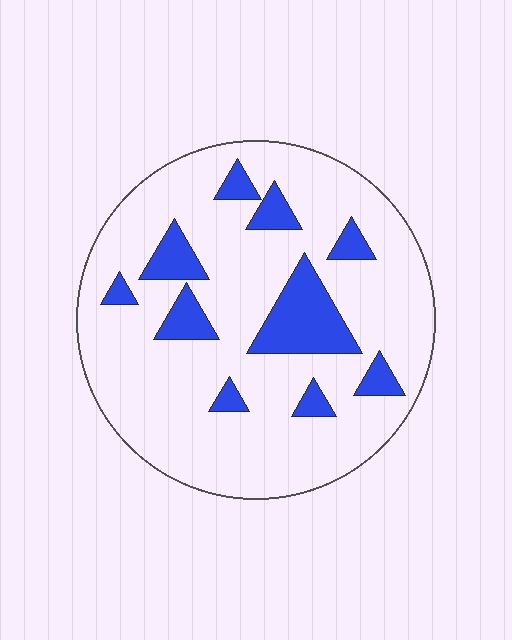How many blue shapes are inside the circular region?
10.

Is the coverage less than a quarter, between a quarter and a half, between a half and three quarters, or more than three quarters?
Less than a quarter.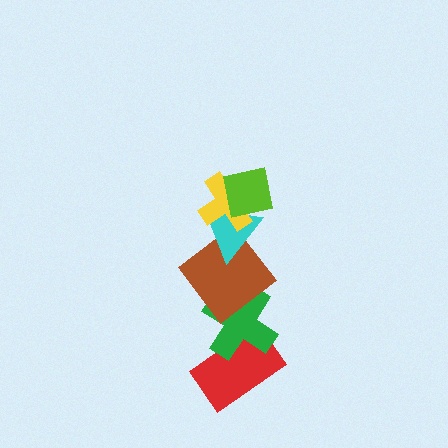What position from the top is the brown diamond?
The brown diamond is 4th from the top.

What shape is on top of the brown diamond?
The cyan triangle is on top of the brown diamond.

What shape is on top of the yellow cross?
The lime square is on top of the yellow cross.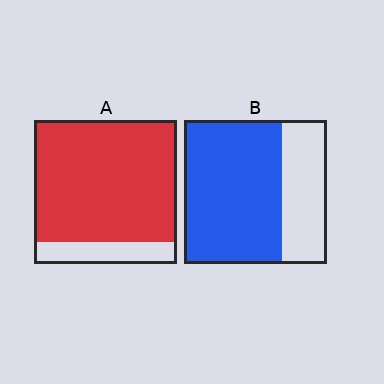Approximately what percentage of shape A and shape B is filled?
A is approximately 85% and B is approximately 70%.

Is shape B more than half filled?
Yes.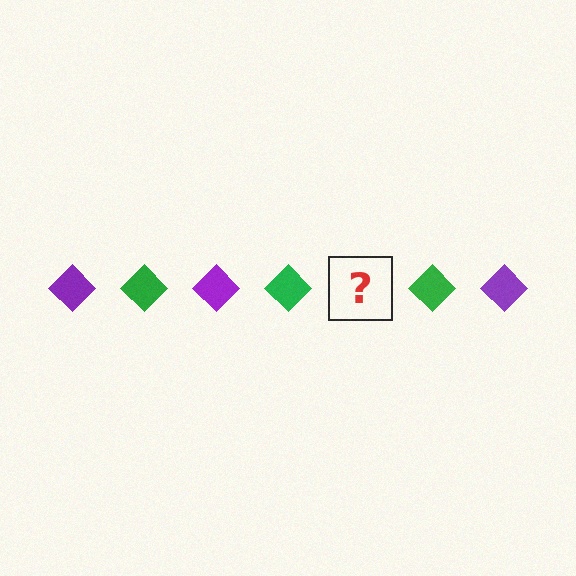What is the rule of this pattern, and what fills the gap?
The rule is that the pattern cycles through purple, green diamonds. The gap should be filled with a purple diamond.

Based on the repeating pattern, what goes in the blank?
The blank should be a purple diamond.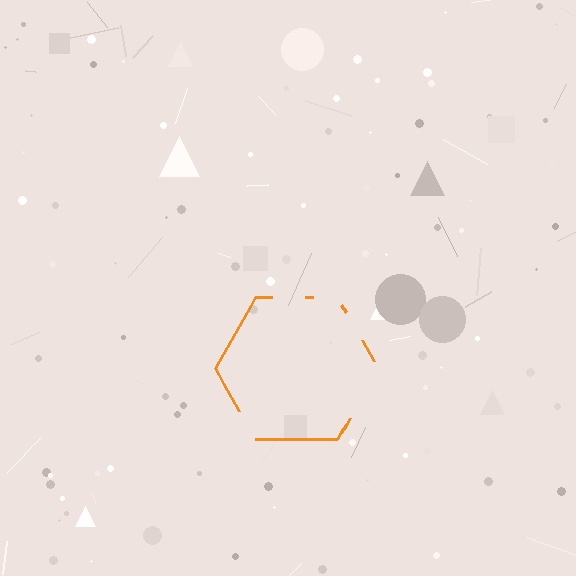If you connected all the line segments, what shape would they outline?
They would outline a hexagon.